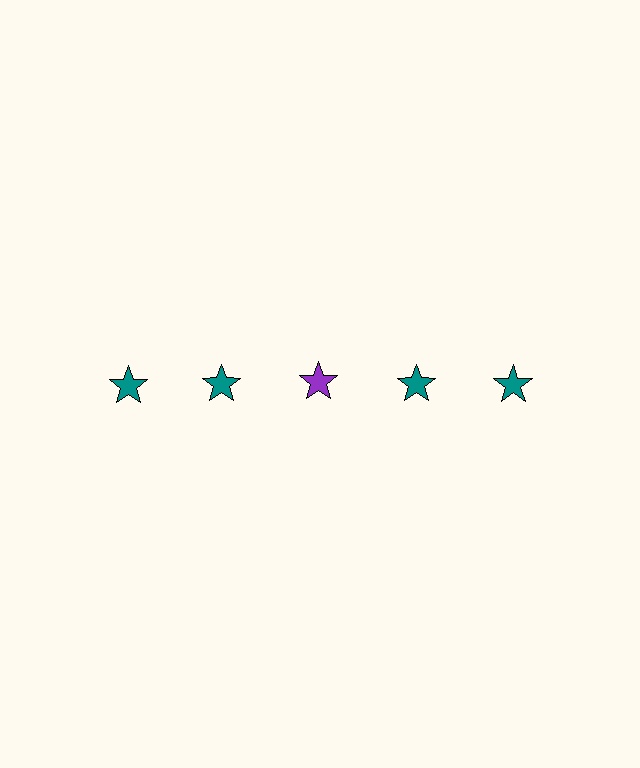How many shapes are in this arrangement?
There are 5 shapes arranged in a grid pattern.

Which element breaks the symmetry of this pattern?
The purple star in the top row, center column breaks the symmetry. All other shapes are teal stars.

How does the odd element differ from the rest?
It has a different color: purple instead of teal.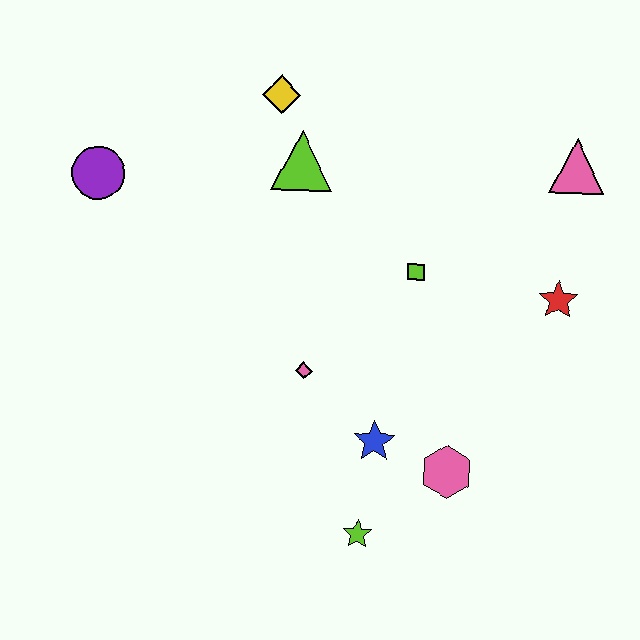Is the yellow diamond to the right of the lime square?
No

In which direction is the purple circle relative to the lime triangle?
The purple circle is to the left of the lime triangle.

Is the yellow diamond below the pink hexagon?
No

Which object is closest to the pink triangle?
The red star is closest to the pink triangle.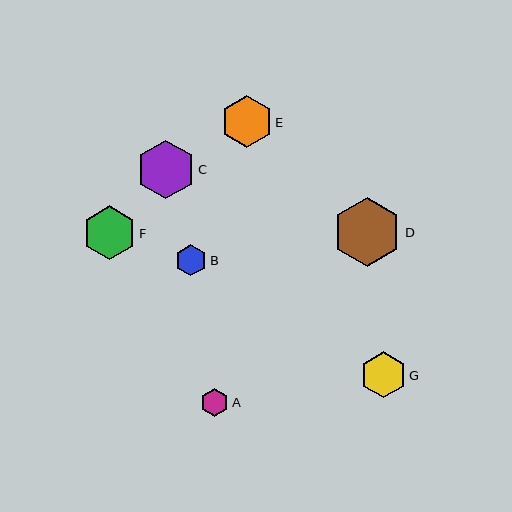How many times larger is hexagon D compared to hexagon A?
Hexagon D is approximately 2.5 times the size of hexagon A.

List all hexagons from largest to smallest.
From largest to smallest: D, C, F, E, G, B, A.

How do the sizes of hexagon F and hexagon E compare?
Hexagon F and hexagon E are approximately the same size.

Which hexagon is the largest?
Hexagon D is the largest with a size of approximately 69 pixels.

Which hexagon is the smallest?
Hexagon A is the smallest with a size of approximately 28 pixels.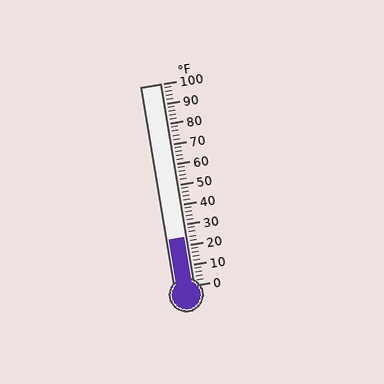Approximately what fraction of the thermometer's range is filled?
The thermometer is filled to approximately 25% of its range.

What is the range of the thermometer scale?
The thermometer scale ranges from 0°F to 100°F.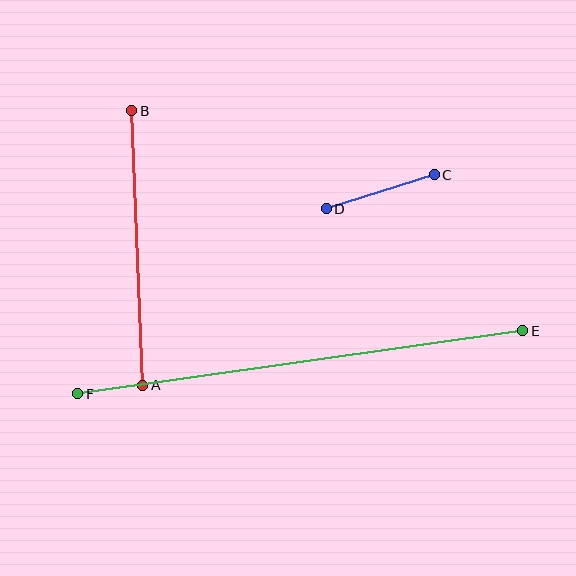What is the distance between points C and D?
The distance is approximately 113 pixels.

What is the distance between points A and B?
The distance is approximately 275 pixels.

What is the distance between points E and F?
The distance is approximately 449 pixels.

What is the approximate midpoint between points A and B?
The midpoint is at approximately (137, 248) pixels.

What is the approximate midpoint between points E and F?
The midpoint is at approximately (300, 362) pixels.